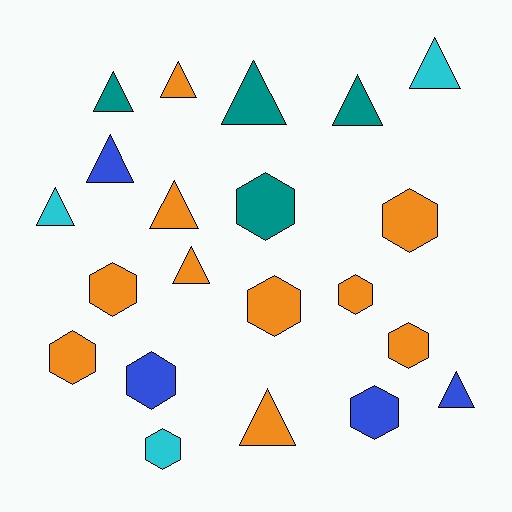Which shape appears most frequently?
Triangle, with 11 objects.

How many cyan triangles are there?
There are 2 cyan triangles.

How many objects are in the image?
There are 21 objects.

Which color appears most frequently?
Orange, with 10 objects.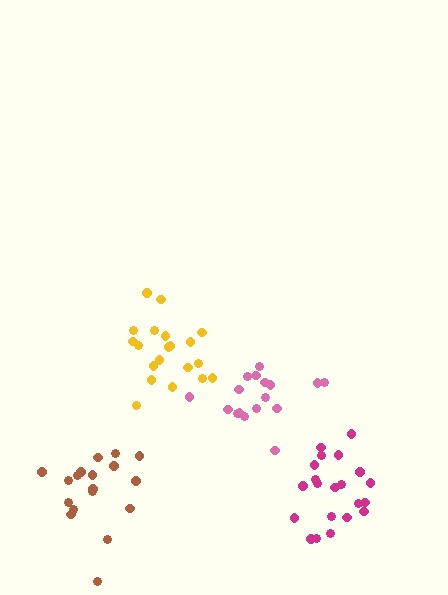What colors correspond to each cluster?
The clusters are colored: pink, brown, yellow, magenta.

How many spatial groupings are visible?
There are 4 spatial groupings.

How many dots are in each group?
Group 1: 17 dots, Group 2: 18 dots, Group 3: 20 dots, Group 4: 21 dots (76 total).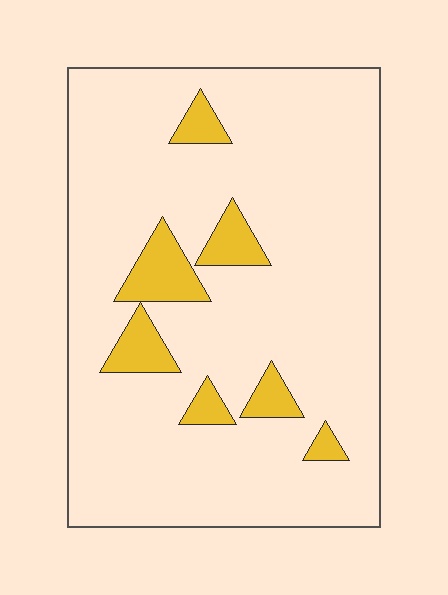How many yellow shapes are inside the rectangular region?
7.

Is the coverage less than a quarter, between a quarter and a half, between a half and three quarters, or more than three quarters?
Less than a quarter.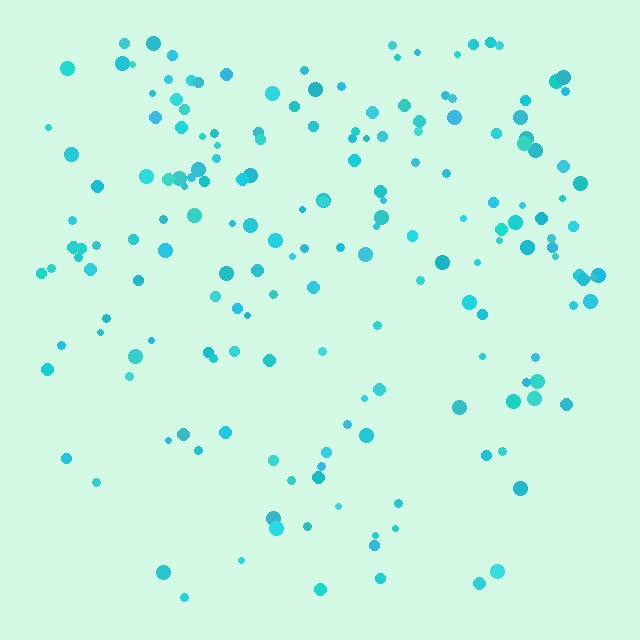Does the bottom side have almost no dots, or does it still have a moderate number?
Still a moderate number, just noticeably fewer than the top.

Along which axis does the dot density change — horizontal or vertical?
Vertical.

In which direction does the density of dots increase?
From bottom to top, with the top side densest.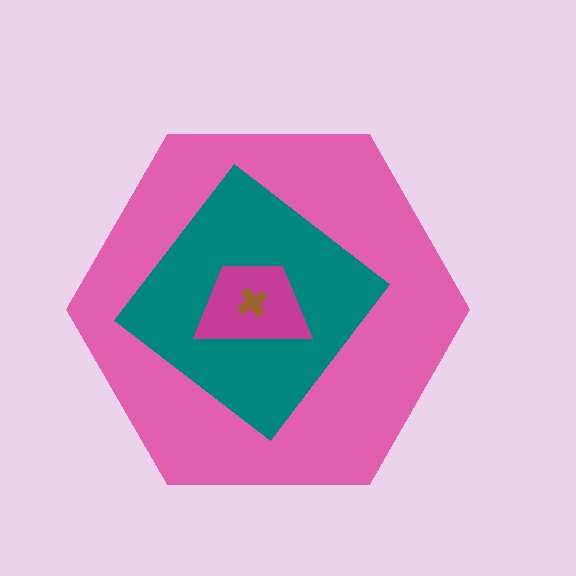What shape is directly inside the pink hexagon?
The teal diamond.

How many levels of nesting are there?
4.